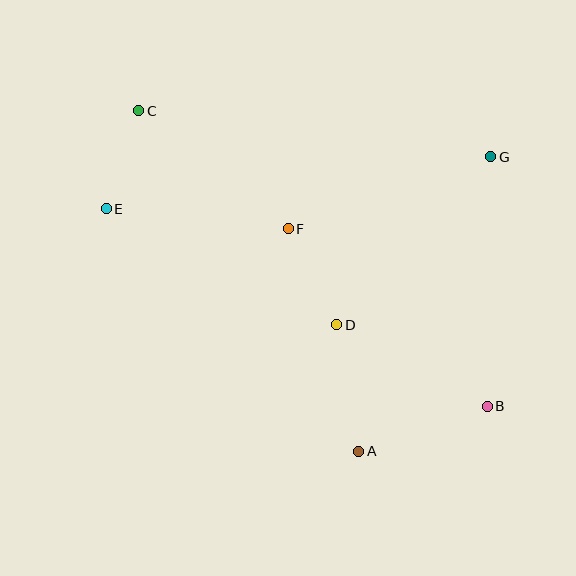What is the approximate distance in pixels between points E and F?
The distance between E and F is approximately 183 pixels.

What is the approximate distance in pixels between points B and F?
The distance between B and F is approximately 267 pixels.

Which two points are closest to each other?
Points C and E are closest to each other.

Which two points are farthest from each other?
Points B and C are farthest from each other.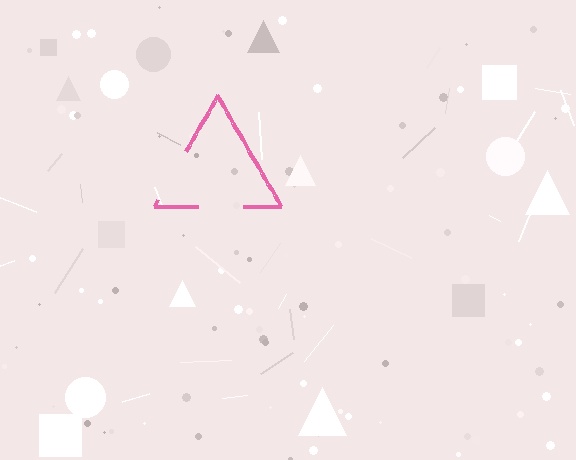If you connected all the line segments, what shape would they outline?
They would outline a triangle.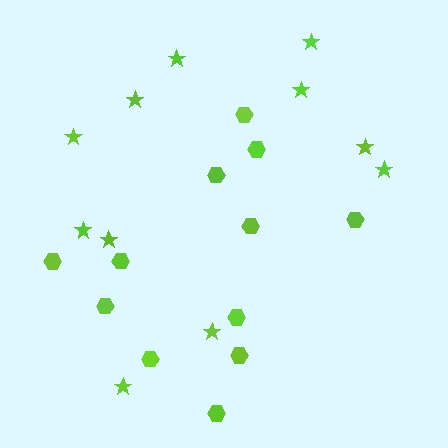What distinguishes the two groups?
There are 2 groups: one group of hexagons (12) and one group of stars (11).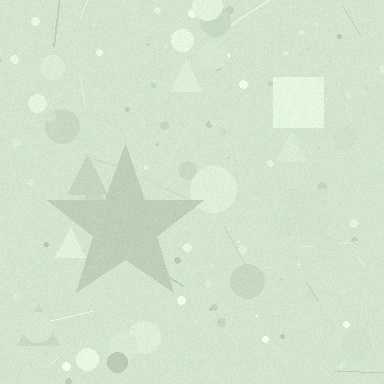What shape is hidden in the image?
A star is hidden in the image.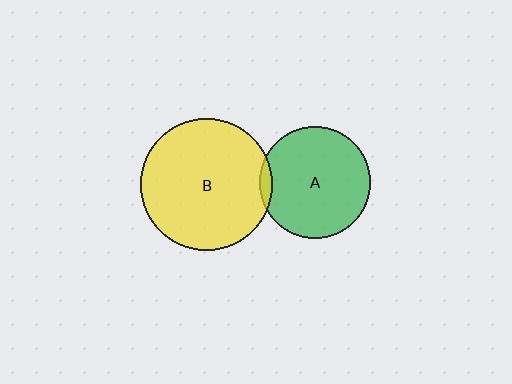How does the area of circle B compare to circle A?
Approximately 1.4 times.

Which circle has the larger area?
Circle B (yellow).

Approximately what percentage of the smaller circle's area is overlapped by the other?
Approximately 5%.